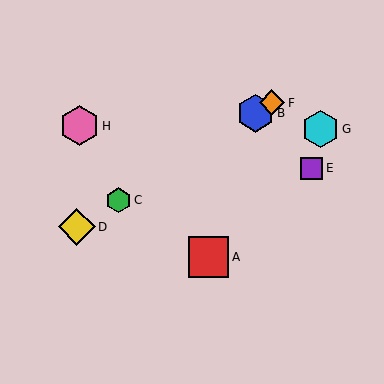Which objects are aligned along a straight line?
Objects B, C, D, F are aligned along a straight line.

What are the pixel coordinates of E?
Object E is at (312, 168).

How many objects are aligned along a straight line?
4 objects (B, C, D, F) are aligned along a straight line.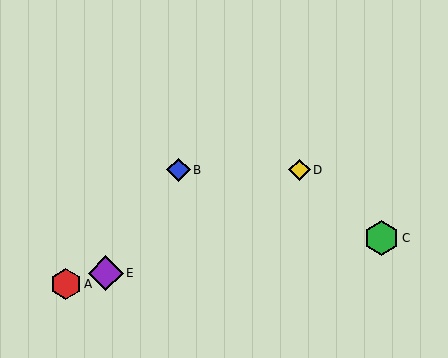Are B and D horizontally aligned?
Yes, both are at y≈170.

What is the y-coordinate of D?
Object D is at y≈170.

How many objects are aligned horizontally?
2 objects (B, D) are aligned horizontally.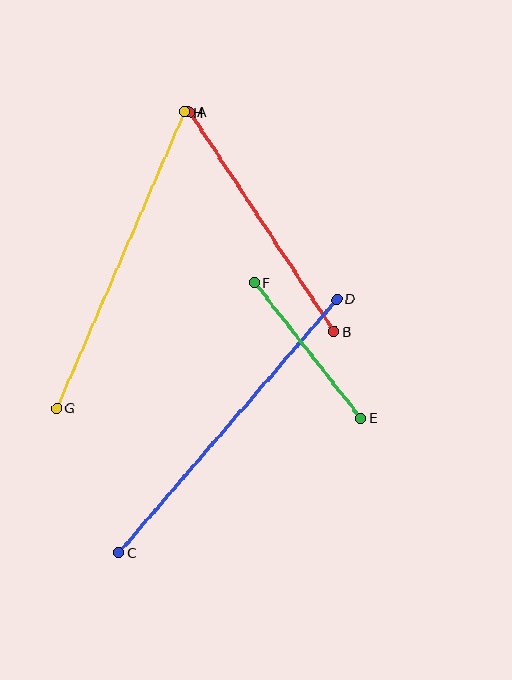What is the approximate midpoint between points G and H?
The midpoint is at approximately (121, 260) pixels.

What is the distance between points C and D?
The distance is approximately 334 pixels.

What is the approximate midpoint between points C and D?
The midpoint is at approximately (228, 426) pixels.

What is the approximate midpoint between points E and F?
The midpoint is at approximately (308, 350) pixels.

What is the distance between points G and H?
The distance is approximately 323 pixels.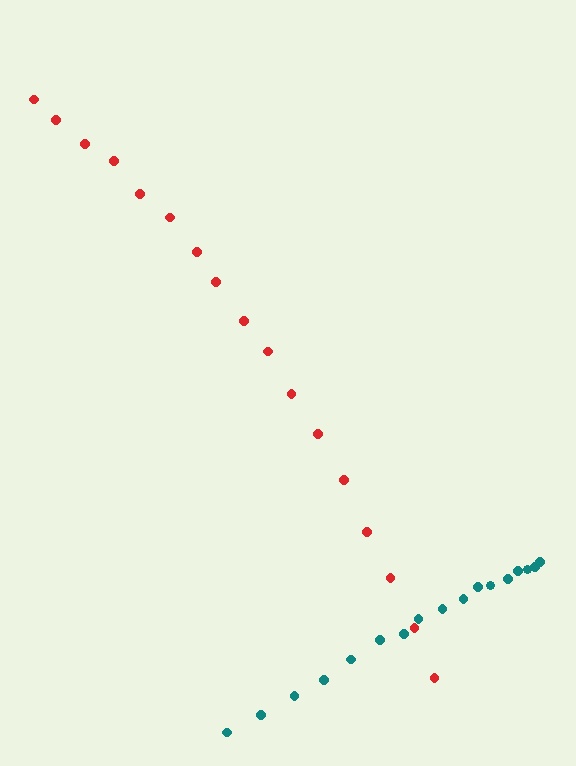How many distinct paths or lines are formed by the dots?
There are 2 distinct paths.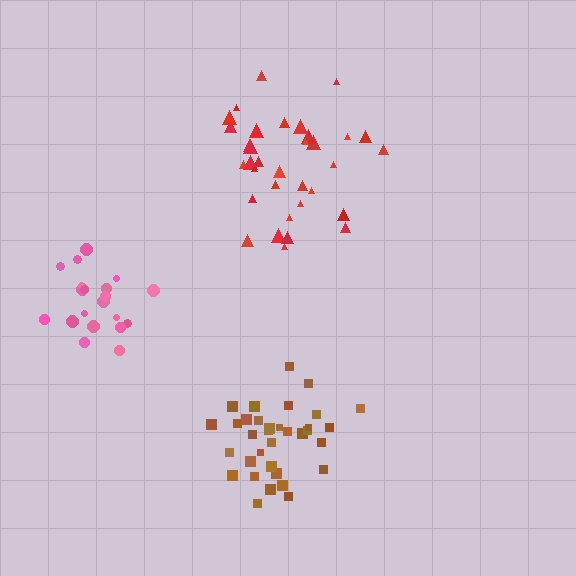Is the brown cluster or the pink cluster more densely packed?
Brown.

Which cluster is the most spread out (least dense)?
Red.